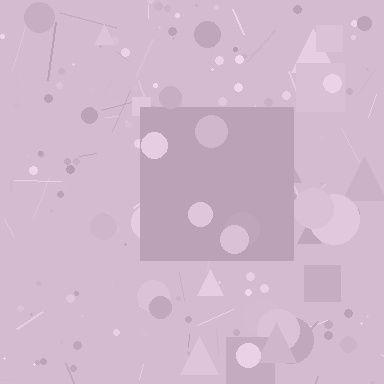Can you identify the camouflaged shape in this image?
The camouflaged shape is a square.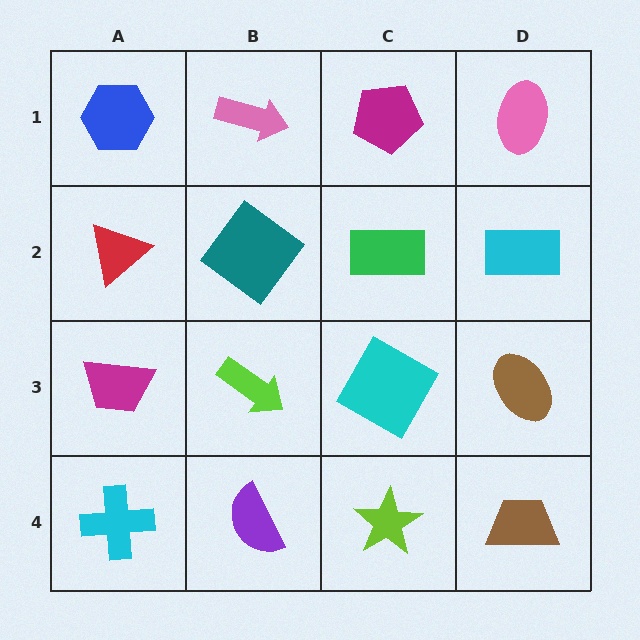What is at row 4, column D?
A brown trapezoid.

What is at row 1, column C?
A magenta pentagon.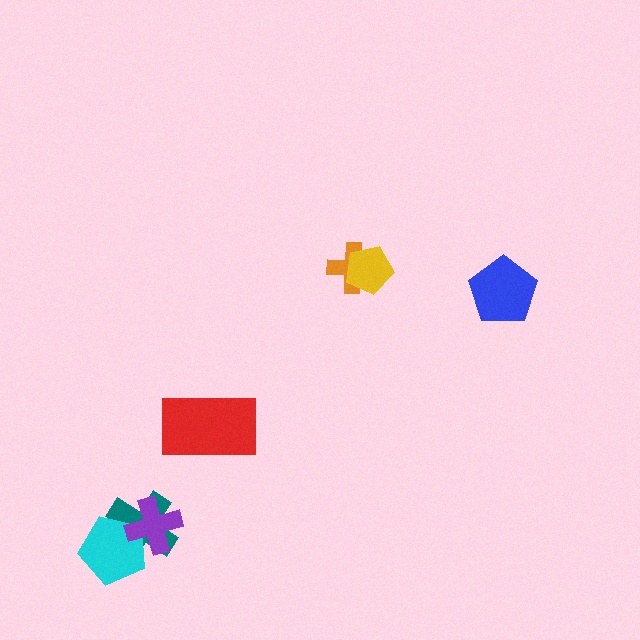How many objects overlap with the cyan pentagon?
2 objects overlap with the cyan pentagon.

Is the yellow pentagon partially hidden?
No, no other shape covers it.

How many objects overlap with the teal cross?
2 objects overlap with the teal cross.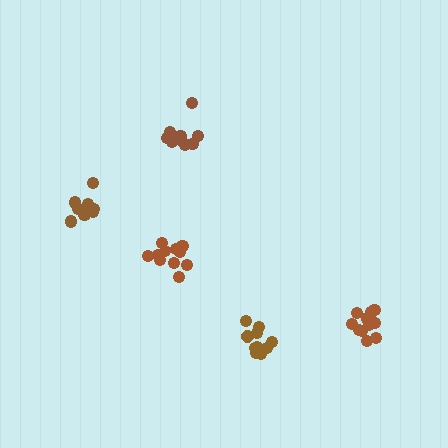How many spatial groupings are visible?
There are 5 spatial groupings.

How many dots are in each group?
Group 1: 11 dots, Group 2: 8 dots, Group 3: 11 dots, Group 4: 10 dots, Group 5: 11 dots (51 total).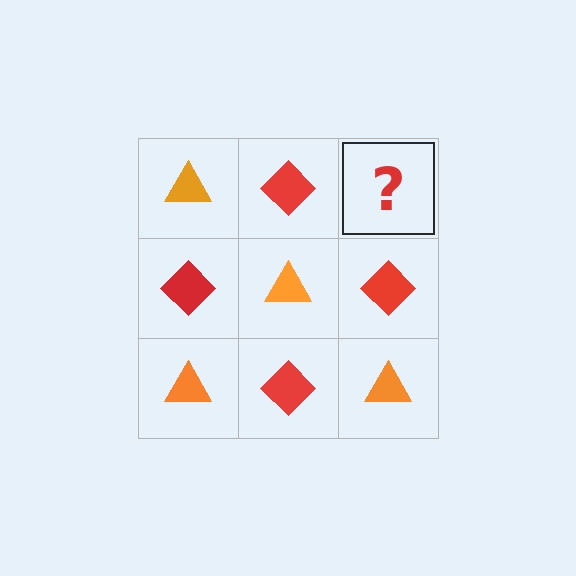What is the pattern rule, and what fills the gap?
The rule is that it alternates orange triangle and red diamond in a checkerboard pattern. The gap should be filled with an orange triangle.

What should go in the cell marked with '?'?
The missing cell should contain an orange triangle.